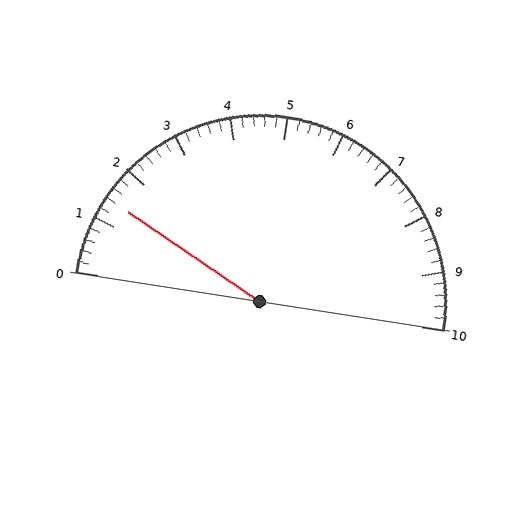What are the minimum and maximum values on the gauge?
The gauge ranges from 0 to 10.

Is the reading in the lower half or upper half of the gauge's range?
The reading is in the lower half of the range (0 to 10).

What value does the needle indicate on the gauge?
The needle indicates approximately 1.4.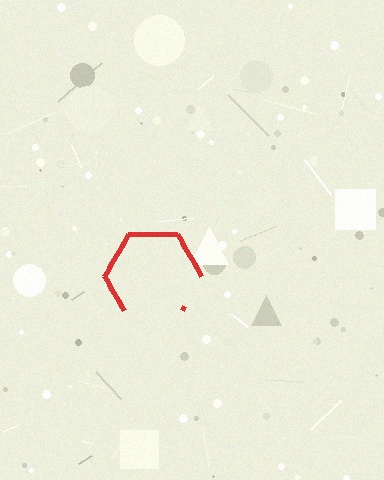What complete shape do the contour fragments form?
The contour fragments form a hexagon.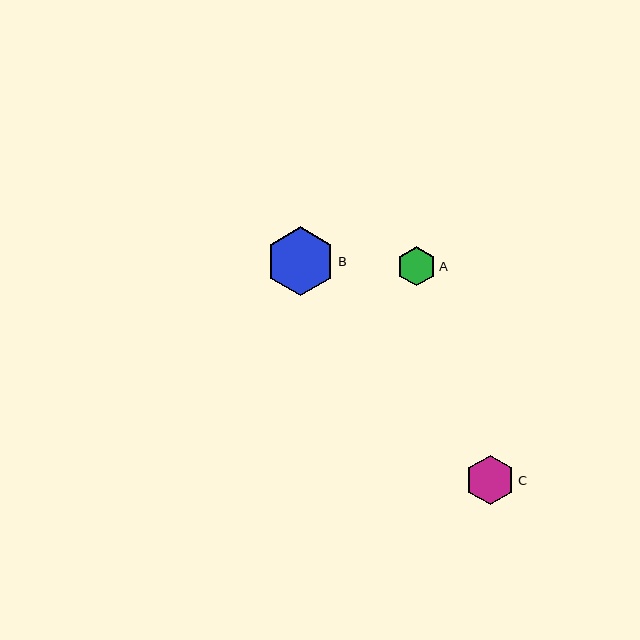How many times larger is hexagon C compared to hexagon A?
Hexagon C is approximately 1.3 times the size of hexagon A.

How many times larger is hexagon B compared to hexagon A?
Hexagon B is approximately 1.8 times the size of hexagon A.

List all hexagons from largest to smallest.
From largest to smallest: B, C, A.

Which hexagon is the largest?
Hexagon B is the largest with a size of approximately 69 pixels.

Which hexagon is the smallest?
Hexagon A is the smallest with a size of approximately 39 pixels.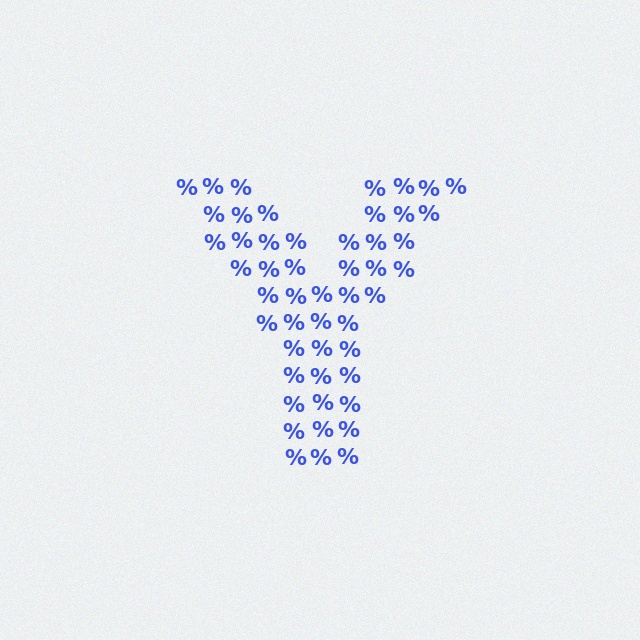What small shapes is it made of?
It is made of small percent signs.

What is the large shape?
The large shape is the letter Y.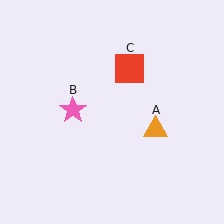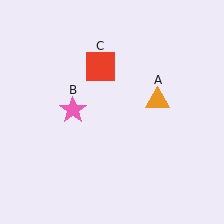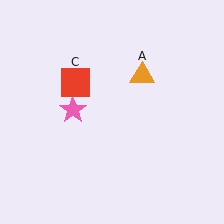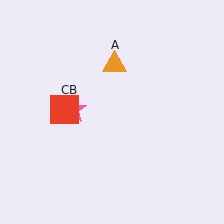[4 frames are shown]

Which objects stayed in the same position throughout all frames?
Pink star (object B) remained stationary.